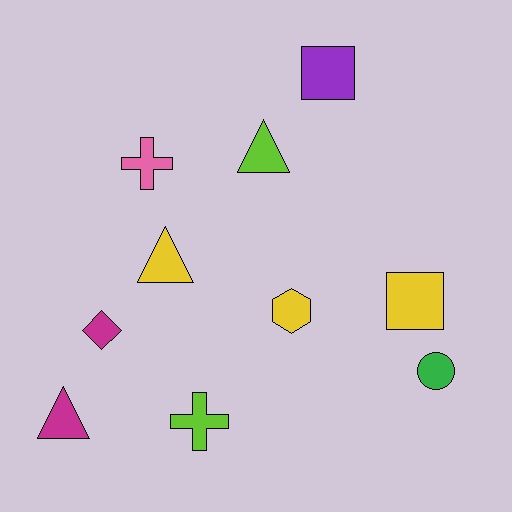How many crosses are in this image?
There are 2 crosses.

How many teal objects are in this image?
There are no teal objects.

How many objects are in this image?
There are 10 objects.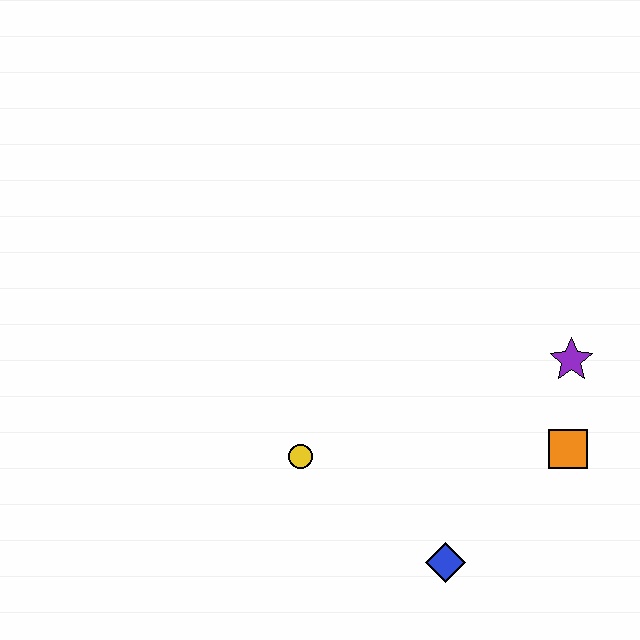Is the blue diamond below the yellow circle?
Yes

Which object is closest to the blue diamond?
The orange square is closest to the blue diamond.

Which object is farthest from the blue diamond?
The purple star is farthest from the blue diamond.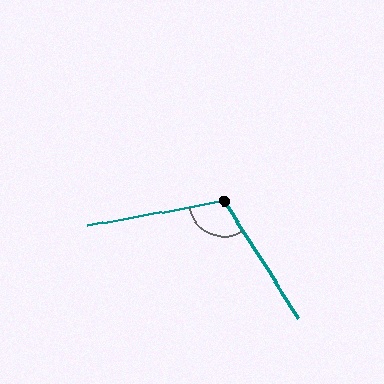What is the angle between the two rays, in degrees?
Approximately 112 degrees.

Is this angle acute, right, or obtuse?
It is obtuse.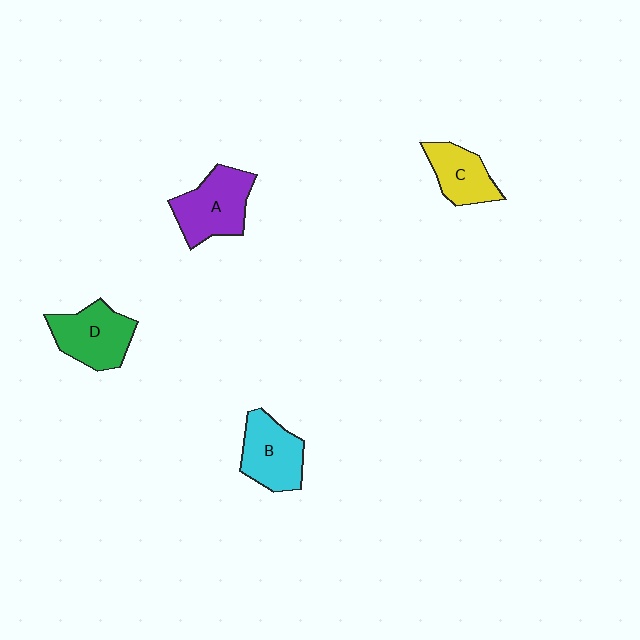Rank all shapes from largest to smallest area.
From largest to smallest: A (purple), D (green), B (cyan), C (yellow).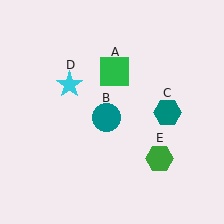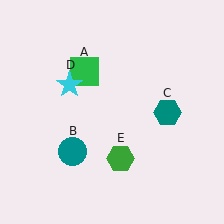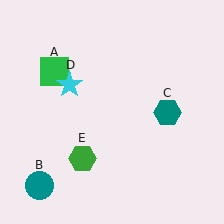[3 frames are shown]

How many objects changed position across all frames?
3 objects changed position: green square (object A), teal circle (object B), green hexagon (object E).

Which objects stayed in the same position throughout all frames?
Teal hexagon (object C) and cyan star (object D) remained stationary.